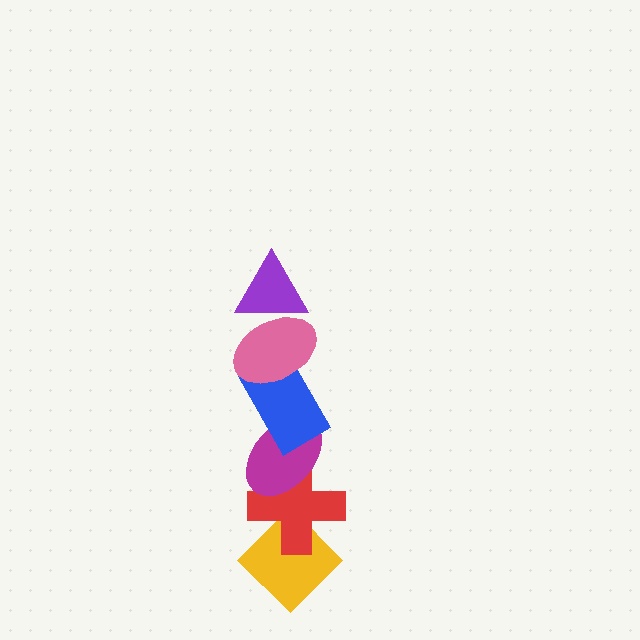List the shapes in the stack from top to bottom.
From top to bottom: the purple triangle, the pink ellipse, the blue rectangle, the magenta ellipse, the red cross, the yellow diamond.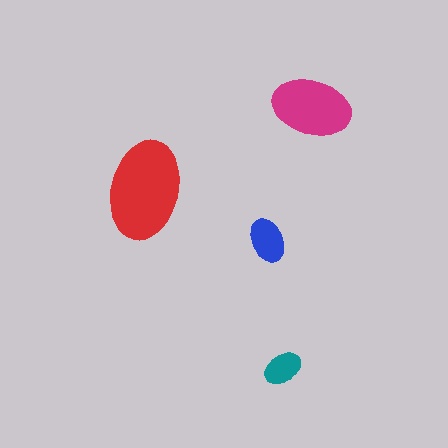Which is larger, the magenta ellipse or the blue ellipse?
The magenta one.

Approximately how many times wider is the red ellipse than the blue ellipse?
About 2 times wider.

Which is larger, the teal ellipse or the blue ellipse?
The blue one.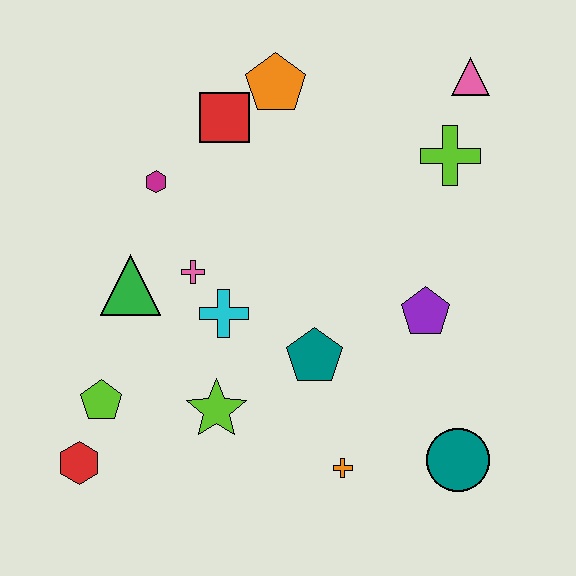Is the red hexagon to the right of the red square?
No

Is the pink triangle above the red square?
Yes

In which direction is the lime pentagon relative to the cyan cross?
The lime pentagon is to the left of the cyan cross.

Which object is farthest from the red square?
The teal circle is farthest from the red square.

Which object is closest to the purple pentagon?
The teal pentagon is closest to the purple pentagon.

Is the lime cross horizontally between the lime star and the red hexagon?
No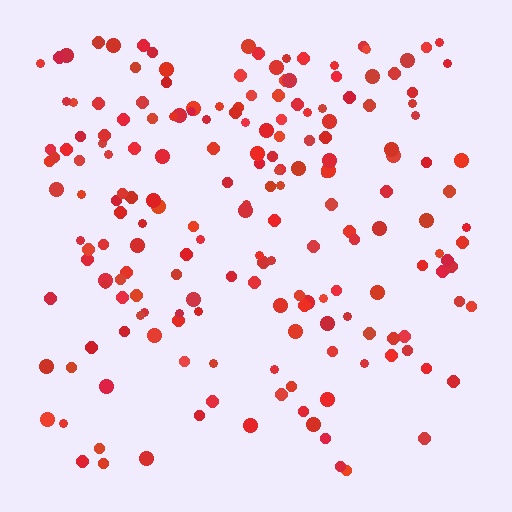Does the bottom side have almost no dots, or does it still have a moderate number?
Still a moderate number, just noticeably fewer than the top.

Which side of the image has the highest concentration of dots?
The top.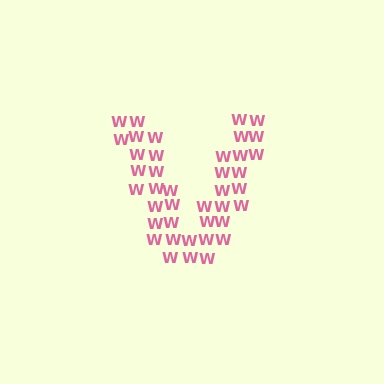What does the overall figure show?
The overall figure shows the letter V.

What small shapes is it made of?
It is made of small letter W's.